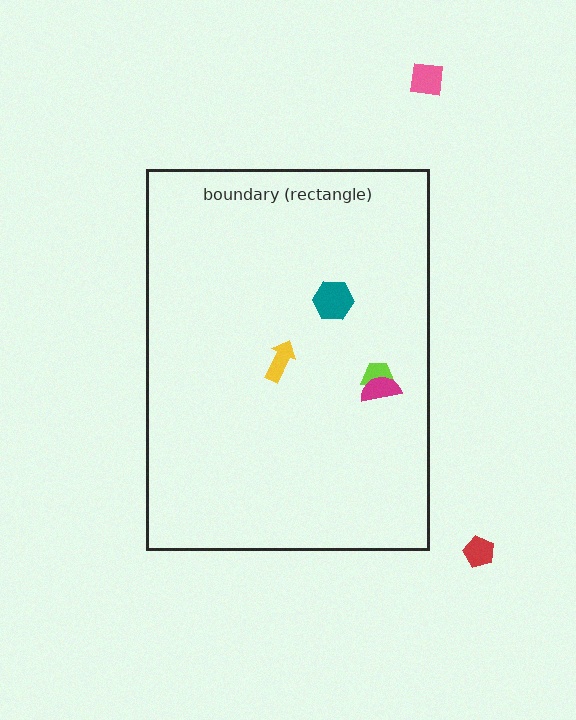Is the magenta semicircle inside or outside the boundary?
Inside.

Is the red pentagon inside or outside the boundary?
Outside.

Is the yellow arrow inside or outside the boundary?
Inside.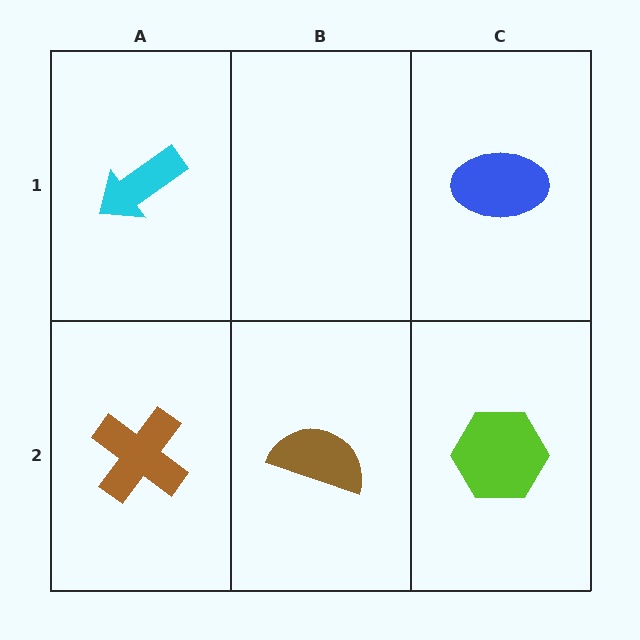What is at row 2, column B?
A brown semicircle.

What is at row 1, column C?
A blue ellipse.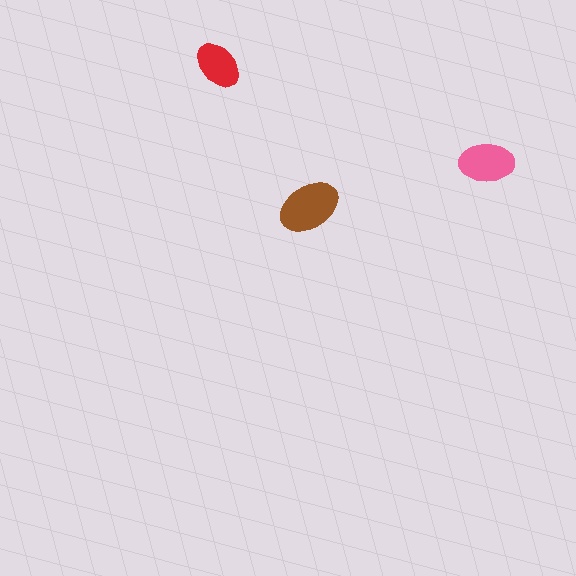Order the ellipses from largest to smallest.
the brown one, the pink one, the red one.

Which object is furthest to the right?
The pink ellipse is rightmost.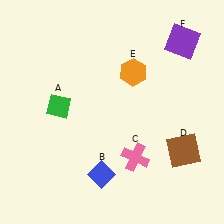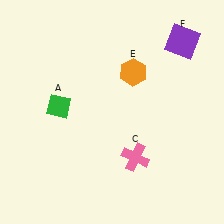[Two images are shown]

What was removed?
The blue diamond (B), the brown square (D) were removed in Image 2.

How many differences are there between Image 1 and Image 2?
There are 2 differences between the two images.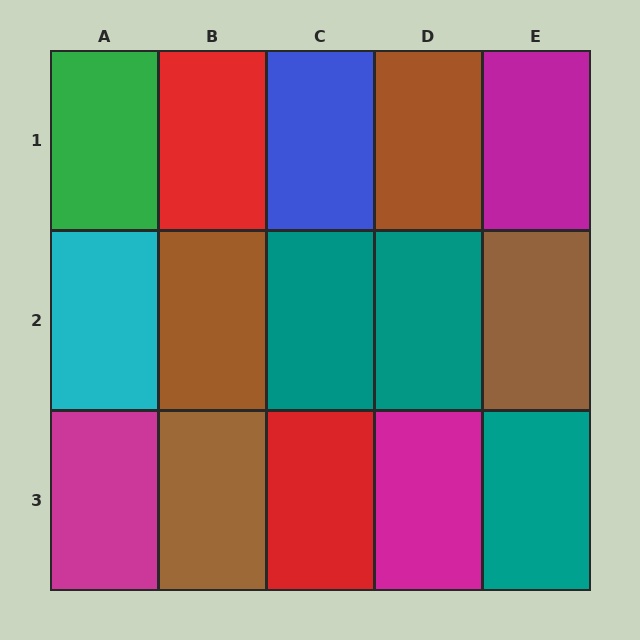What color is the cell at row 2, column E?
Brown.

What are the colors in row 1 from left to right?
Green, red, blue, brown, magenta.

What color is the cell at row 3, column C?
Red.